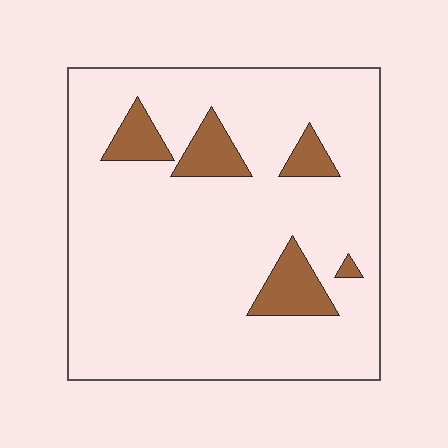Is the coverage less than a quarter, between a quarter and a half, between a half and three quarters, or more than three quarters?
Less than a quarter.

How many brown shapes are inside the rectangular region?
5.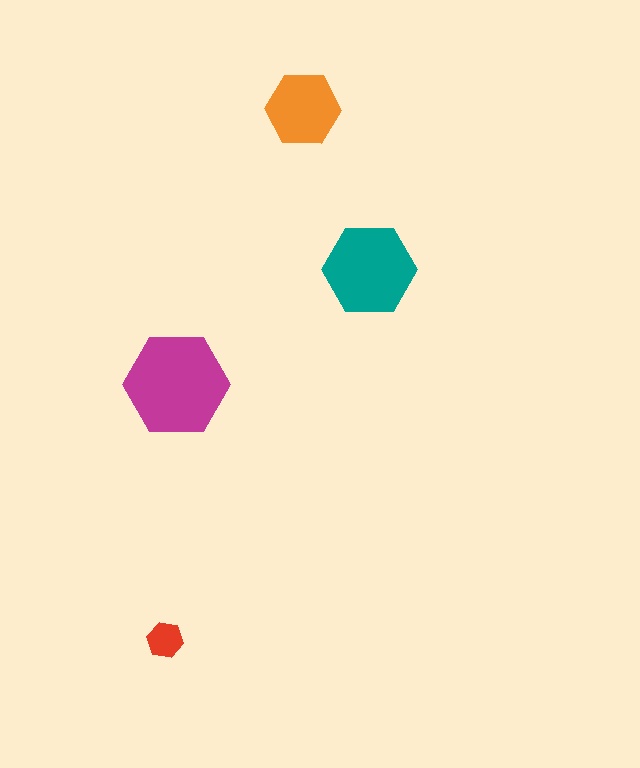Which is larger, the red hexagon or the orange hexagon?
The orange one.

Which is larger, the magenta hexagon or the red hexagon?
The magenta one.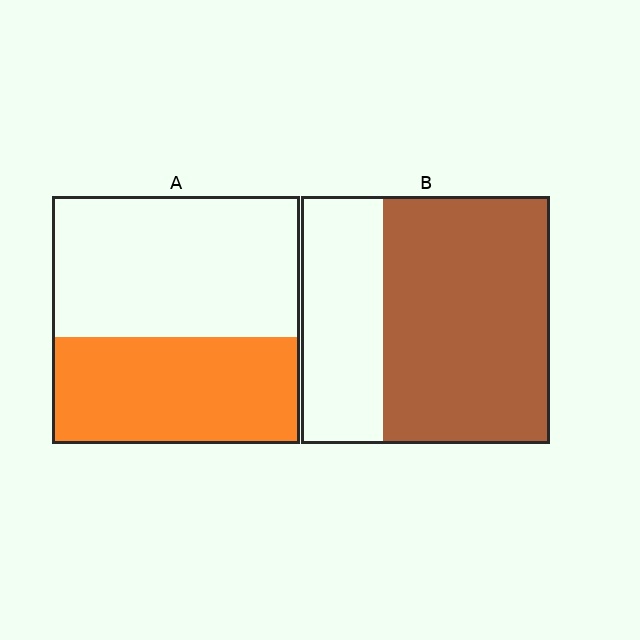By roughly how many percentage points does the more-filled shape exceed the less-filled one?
By roughly 25 percentage points (B over A).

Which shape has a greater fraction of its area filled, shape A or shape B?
Shape B.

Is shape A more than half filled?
No.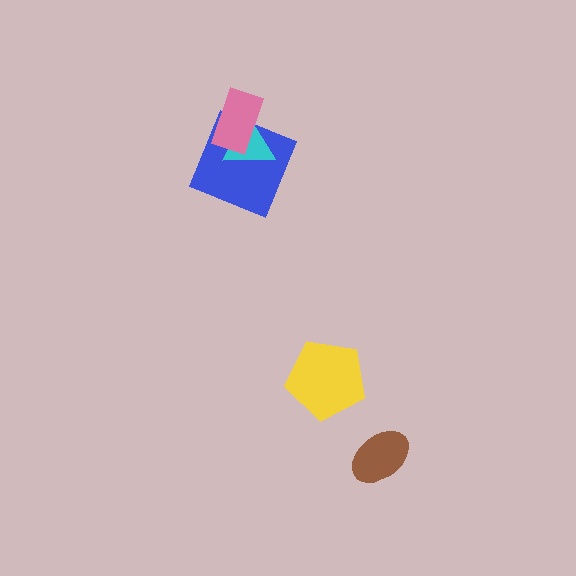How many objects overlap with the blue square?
2 objects overlap with the blue square.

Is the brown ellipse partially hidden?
No, no other shape covers it.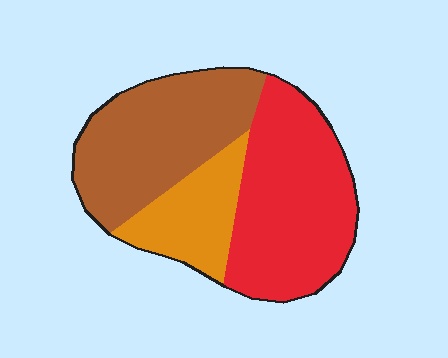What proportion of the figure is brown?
Brown covers 38% of the figure.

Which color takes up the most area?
Red, at roughly 45%.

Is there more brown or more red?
Red.